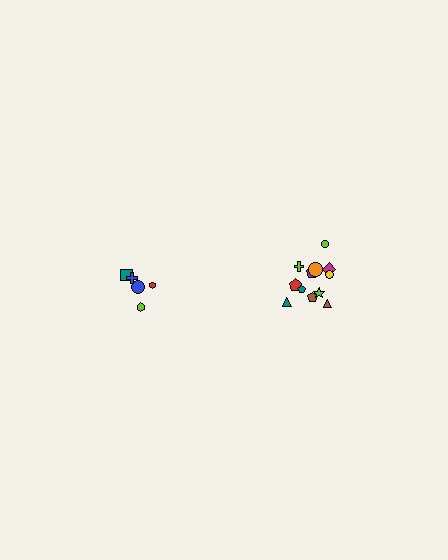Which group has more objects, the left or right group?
The right group.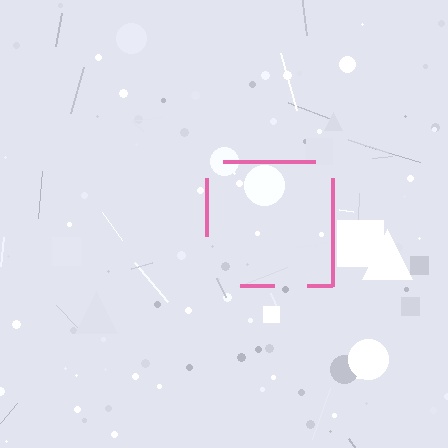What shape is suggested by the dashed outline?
The dashed outline suggests a square.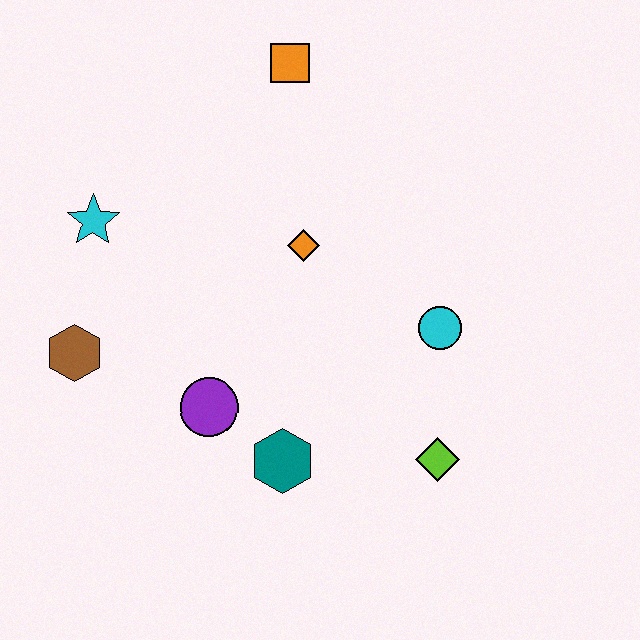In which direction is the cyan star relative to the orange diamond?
The cyan star is to the left of the orange diamond.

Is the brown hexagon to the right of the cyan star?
No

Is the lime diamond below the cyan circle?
Yes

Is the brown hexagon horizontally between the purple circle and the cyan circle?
No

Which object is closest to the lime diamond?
The cyan circle is closest to the lime diamond.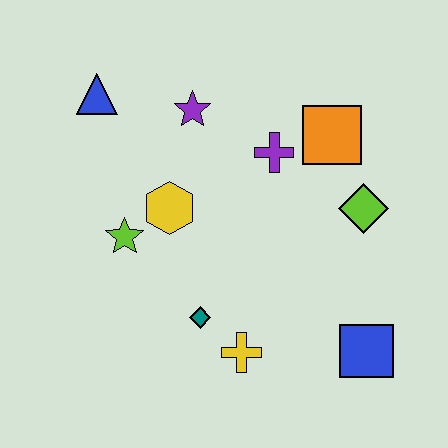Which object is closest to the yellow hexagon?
The lime star is closest to the yellow hexagon.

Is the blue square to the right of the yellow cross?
Yes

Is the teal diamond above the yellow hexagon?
No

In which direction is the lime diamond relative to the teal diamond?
The lime diamond is to the right of the teal diamond.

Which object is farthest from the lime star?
The blue square is farthest from the lime star.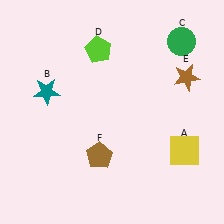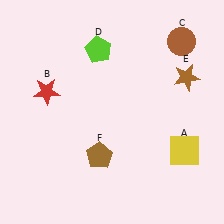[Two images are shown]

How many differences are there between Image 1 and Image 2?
There are 2 differences between the two images.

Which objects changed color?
B changed from teal to red. C changed from green to brown.